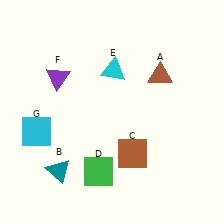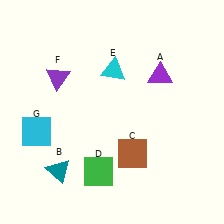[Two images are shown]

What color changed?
The triangle (A) changed from brown in Image 1 to purple in Image 2.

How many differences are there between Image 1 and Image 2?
There is 1 difference between the two images.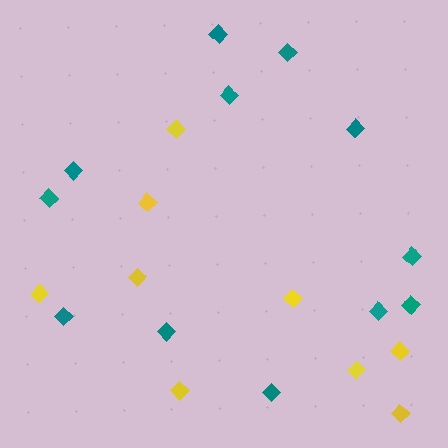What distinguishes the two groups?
There are 2 groups: one group of teal diamonds (12) and one group of yellow diamonds (9).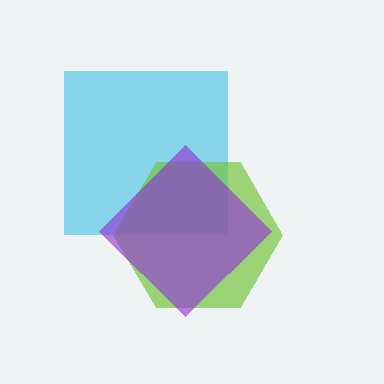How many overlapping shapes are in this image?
There are 3 overlapping shapes in the image.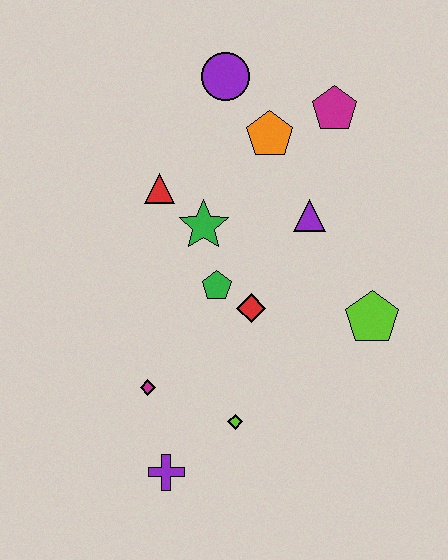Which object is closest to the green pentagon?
The red diamond is closest to the green pentagon.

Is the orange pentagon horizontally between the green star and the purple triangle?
Yes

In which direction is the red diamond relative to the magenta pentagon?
The red diamond is below the magenta pentagon.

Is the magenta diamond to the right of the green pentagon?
No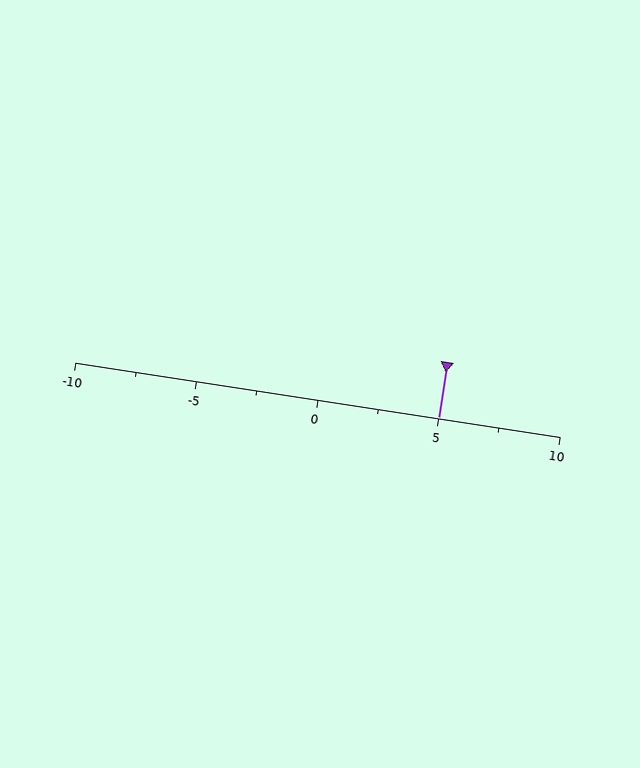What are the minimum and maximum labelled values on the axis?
The axis runs from -10 to 10.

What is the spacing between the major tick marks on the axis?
The major ticks are spaced 5 apart.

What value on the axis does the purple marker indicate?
The marker indicates approximately 5.